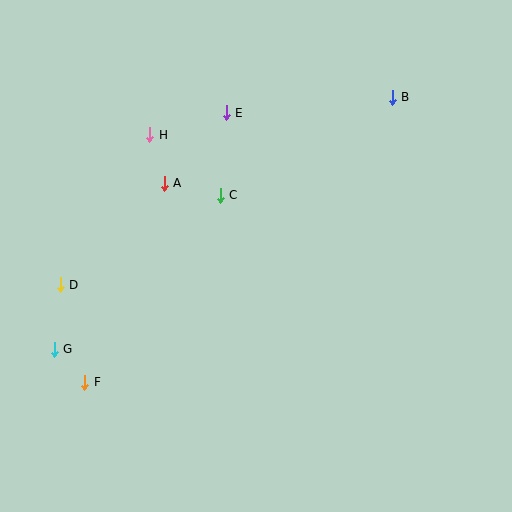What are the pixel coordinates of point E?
Point E is at (226, 113).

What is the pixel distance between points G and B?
The distance between G and B is 421 pixels.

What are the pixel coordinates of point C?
Point C is at (220, 195).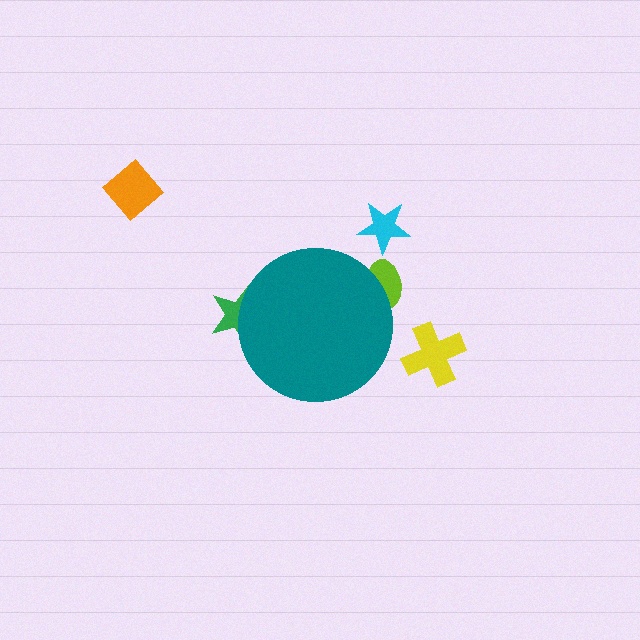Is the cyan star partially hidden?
No, the cyan star is fully visible.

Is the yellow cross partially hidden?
No, the yellow cross is fully visible.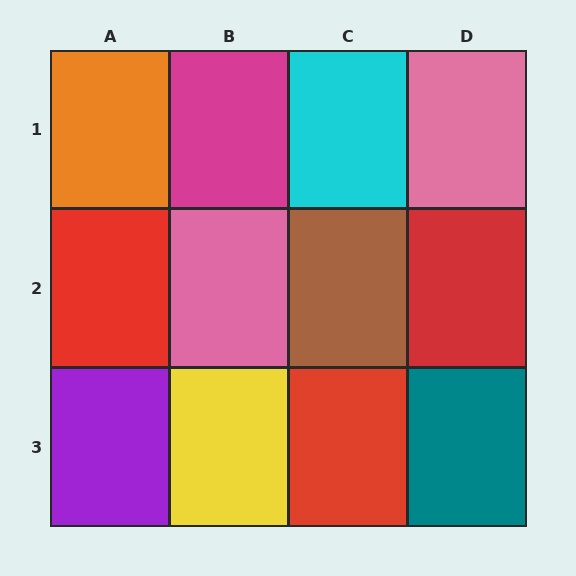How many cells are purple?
1 cell is purple.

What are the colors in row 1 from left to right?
Orange, magenta, cyan, pink.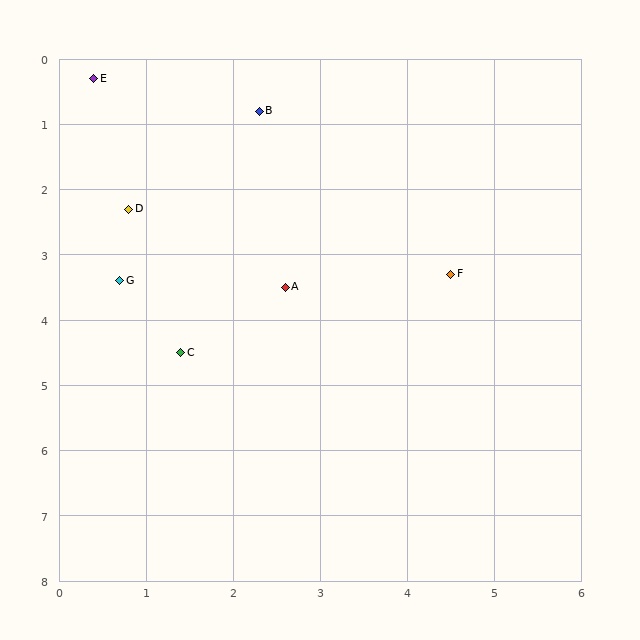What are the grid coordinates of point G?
Point G is at approximately (0.7, 3.4).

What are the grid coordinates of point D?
Point D is at approximately (0.8, 2.3).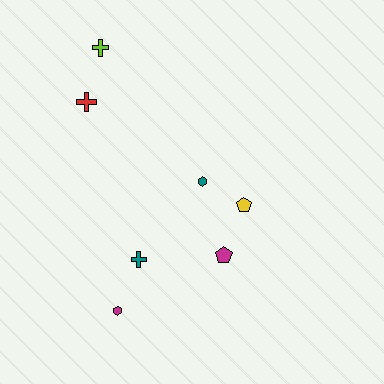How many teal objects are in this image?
There are 2 teal objects.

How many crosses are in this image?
There are 3 crosses.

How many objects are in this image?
There are 7 objects.